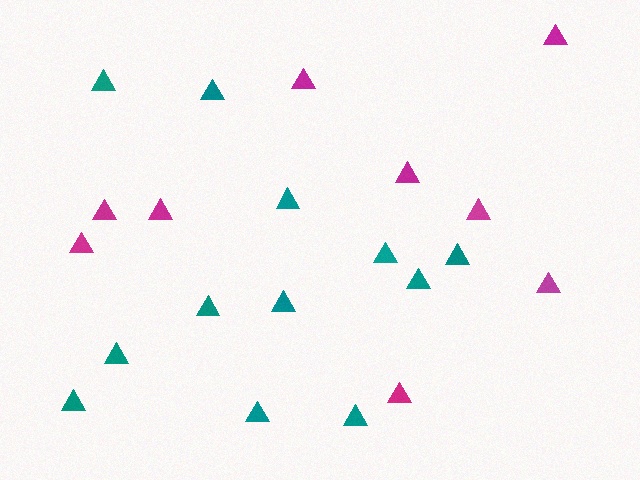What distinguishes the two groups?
There are 2 groups: one group of magenta triangles (9) and one group of teal triangles (12).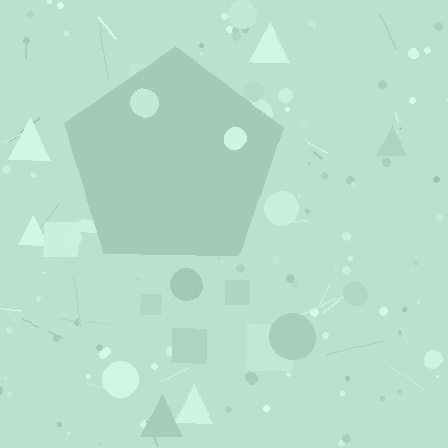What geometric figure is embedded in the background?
A pentagon is embedded in the background.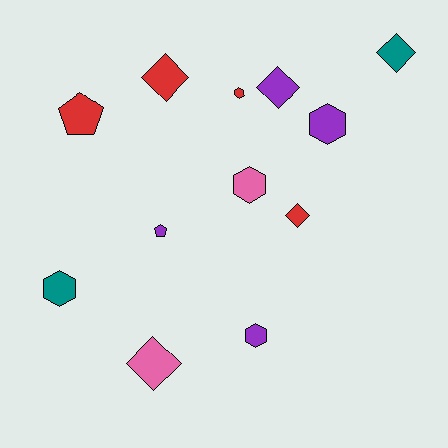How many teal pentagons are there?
There are no teal pentagons.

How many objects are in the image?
There are 12 objects.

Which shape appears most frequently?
Diamond, with 5 objects.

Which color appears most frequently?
Purple, with 4 objects.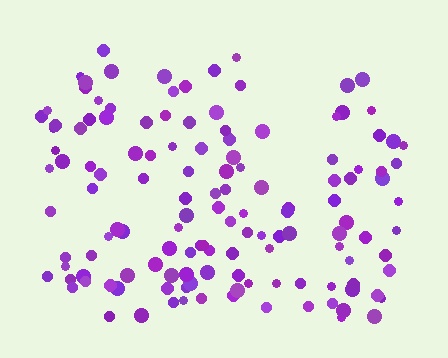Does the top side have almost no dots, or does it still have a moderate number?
Still a moderate number, just noticeably fewer than the bottom.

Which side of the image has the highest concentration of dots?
The bottom.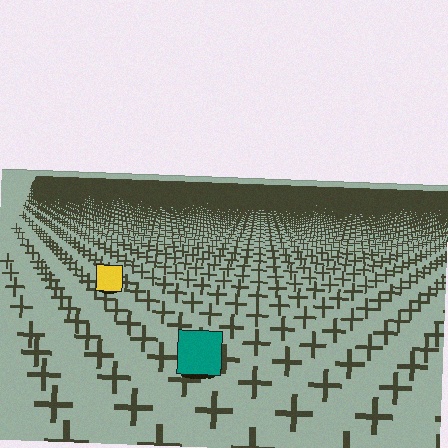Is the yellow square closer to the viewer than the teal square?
No. The teal square is closer — you can tell from the texture gradient: the ground texture is coarser near it.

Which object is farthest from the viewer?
The yellow square is farthest from the viewer. It appears smaller and the ground texture around it is denser.